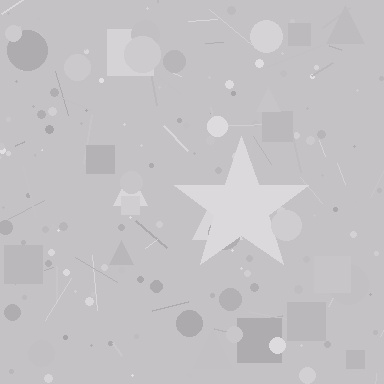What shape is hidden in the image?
A star is hidden in the image.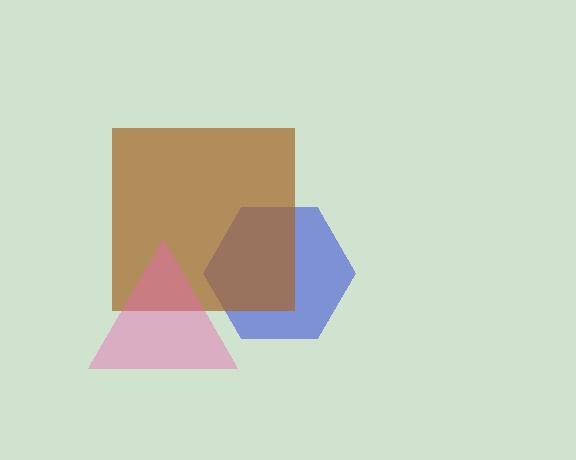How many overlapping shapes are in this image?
There are 3 overlapping shapes in the image.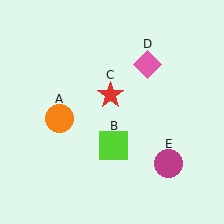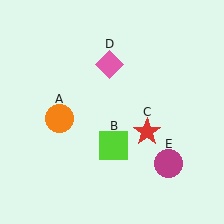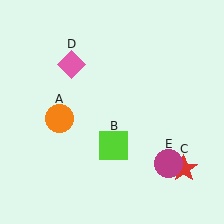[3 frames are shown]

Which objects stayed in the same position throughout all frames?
Orange circle (object A) and lime square (object B) and magenta circle (object E) remained stationary.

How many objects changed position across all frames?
2 objects changed position: red star (object C), pink diamond (object D).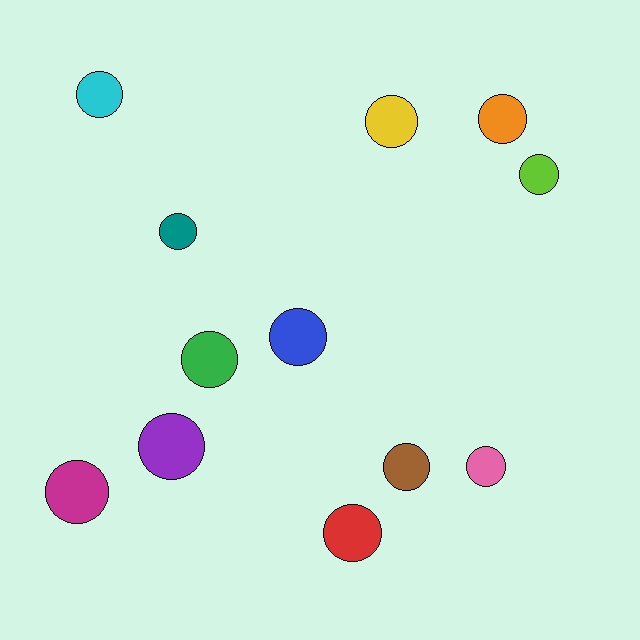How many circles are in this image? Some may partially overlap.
There are 12 circles.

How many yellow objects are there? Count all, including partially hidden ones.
There is 1 yellow object.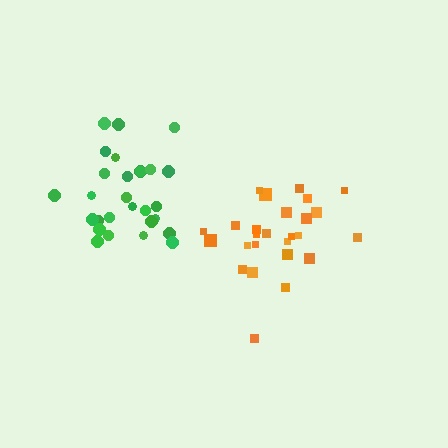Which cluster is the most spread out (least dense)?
Orange.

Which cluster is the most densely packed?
Green.